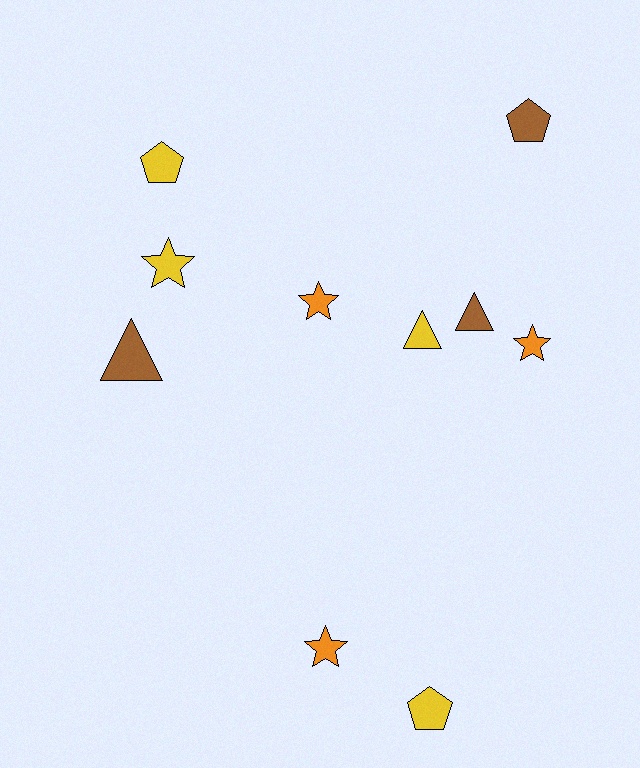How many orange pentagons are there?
There are no orange pentagons.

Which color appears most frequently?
Yellow, with 4 objects.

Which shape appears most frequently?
Star, with 4 objects.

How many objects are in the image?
There are 10 objects.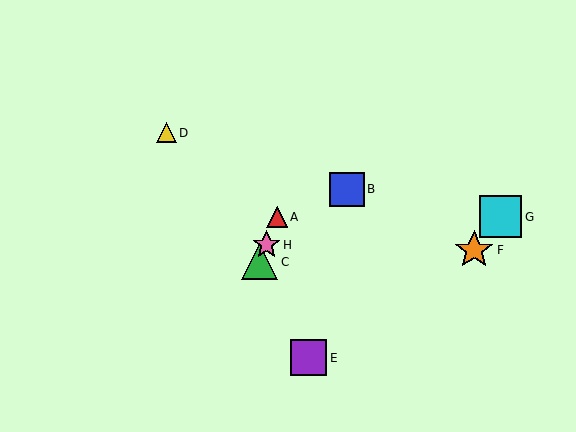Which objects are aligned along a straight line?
Objects A, C, H are aligned along a straight line.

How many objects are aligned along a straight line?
3 objects (A, C, H) are aligned along a straight line.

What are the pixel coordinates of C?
Object C is at (260, 262).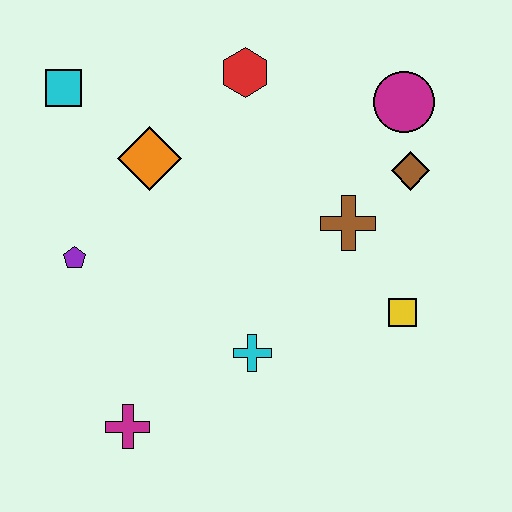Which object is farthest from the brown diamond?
The magenta cross is farthest from the brown diamond.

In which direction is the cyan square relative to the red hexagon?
The cyan square is to the left of the red hexagon.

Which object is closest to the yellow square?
The brown cross is closest to the yellow square.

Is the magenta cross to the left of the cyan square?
No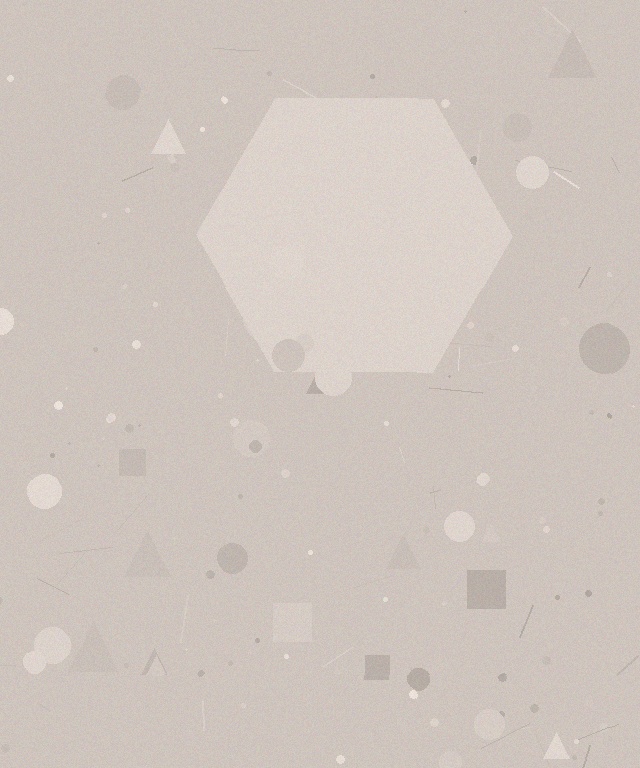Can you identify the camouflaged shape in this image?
The camouflaged shape is a hexagon.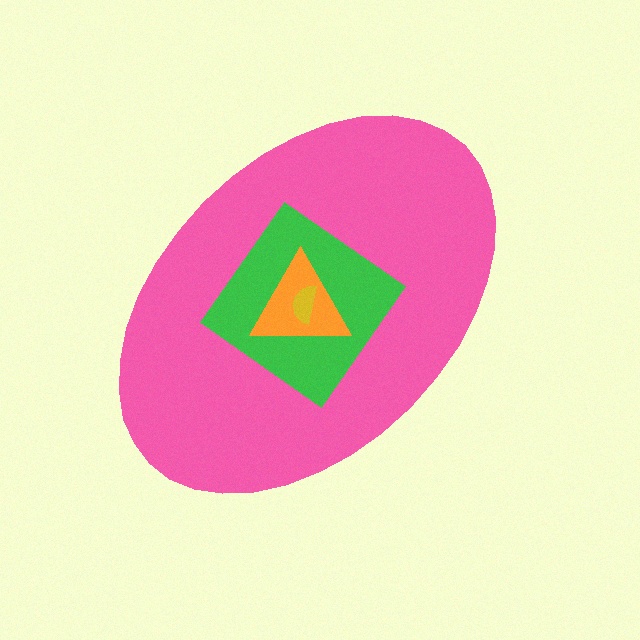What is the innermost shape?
The yellow semicircle.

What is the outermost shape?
The pink ellipse.